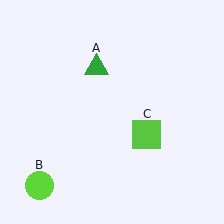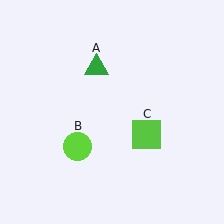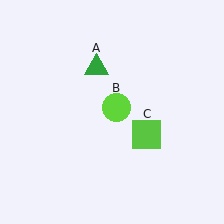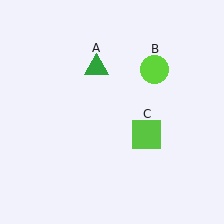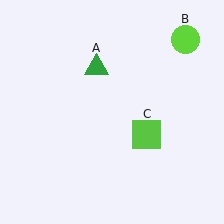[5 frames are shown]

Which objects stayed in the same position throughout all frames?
Green triangle (object A) and lime square (object C) remained stationary.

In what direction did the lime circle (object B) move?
The lime circle (object B) moved up and to the right.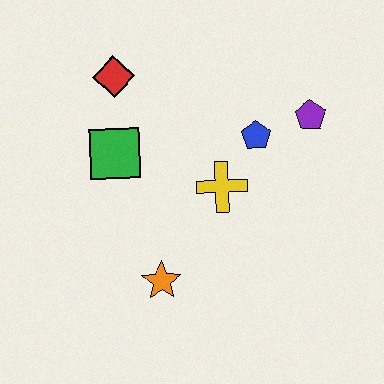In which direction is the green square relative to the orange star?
The green square is above the orange star.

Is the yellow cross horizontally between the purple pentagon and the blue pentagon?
No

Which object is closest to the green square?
The red diamond is closest to the green square.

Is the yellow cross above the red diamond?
No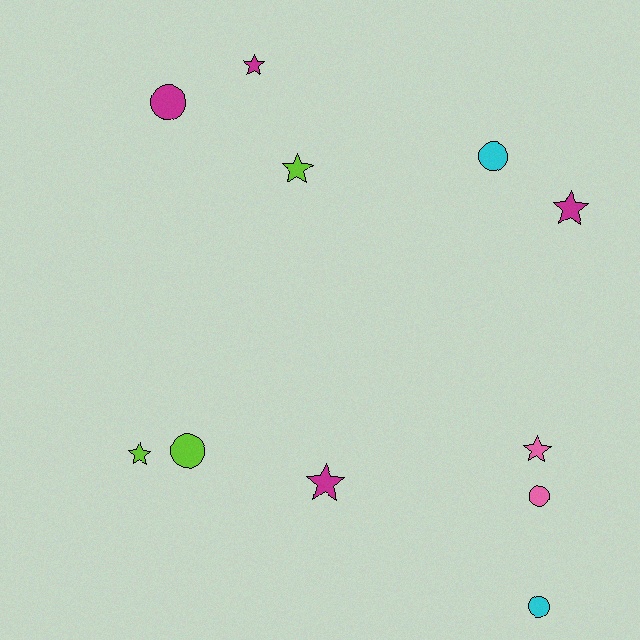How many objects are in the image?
There are 11 objects.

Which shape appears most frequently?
Star, with 6 objects.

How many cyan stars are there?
There are no cyan stars.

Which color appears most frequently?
Magenta, with 4 objects.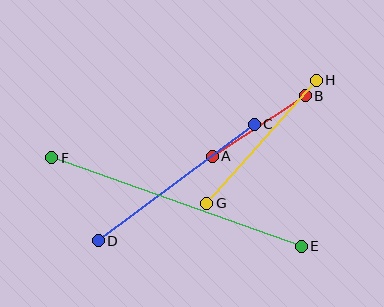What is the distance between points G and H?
The distance is approximately 165 pixels.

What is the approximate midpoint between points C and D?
The midpoint is at approximately (176, 182) pixels.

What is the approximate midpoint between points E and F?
The midpoint is at approximately (176, 202) pixels.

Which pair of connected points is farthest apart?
Points E and F are farthest apart.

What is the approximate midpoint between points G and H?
The midpoint is at approximately (262, 142) pixels.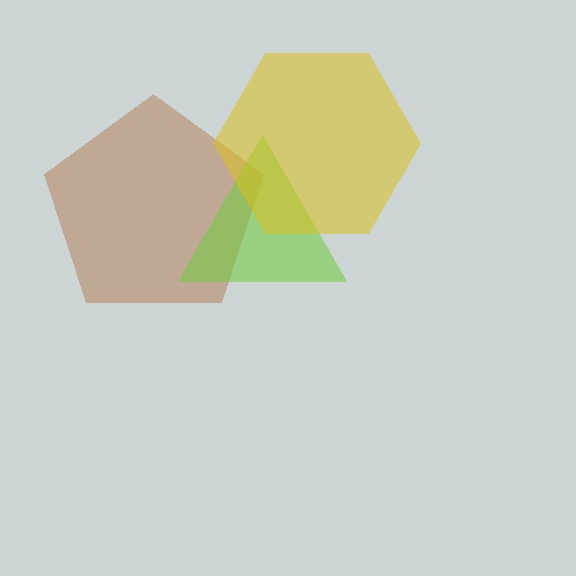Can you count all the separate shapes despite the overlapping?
Yes, there are 3 separate shapes.